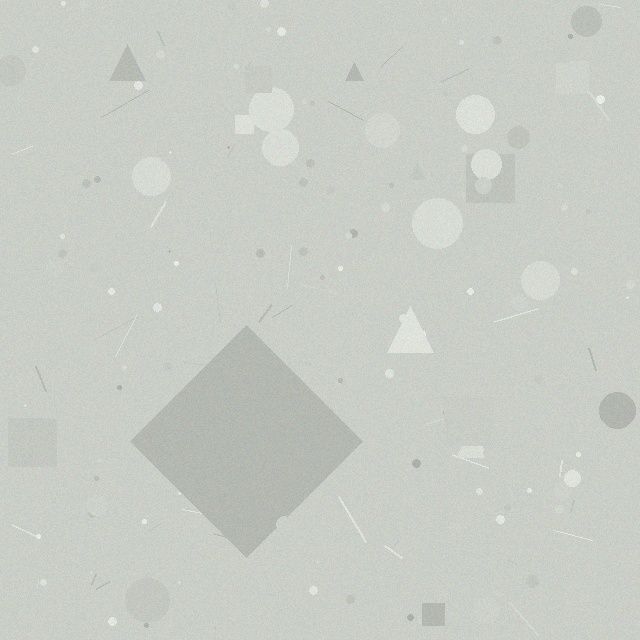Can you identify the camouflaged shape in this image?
The camouflaged shape is a diamond.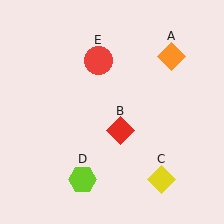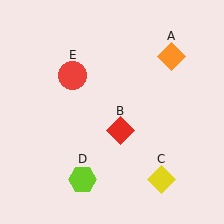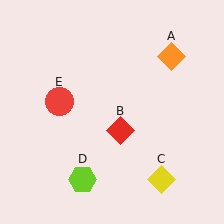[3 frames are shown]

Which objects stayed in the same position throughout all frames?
Orange diamond (object A) and red diamond (object B) and yellow diamond (object C) and lime hexagon (object D) remained stationary.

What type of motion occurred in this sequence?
The red circle (object E) rotated counterclockwise around the center of the scene.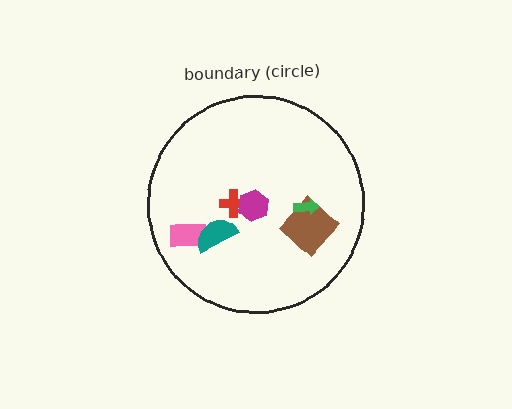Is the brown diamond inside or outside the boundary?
Inside.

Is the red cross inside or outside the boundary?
Inside.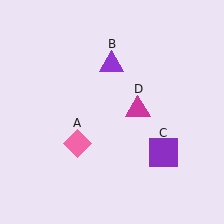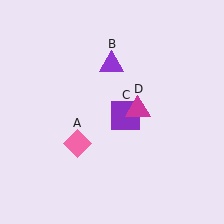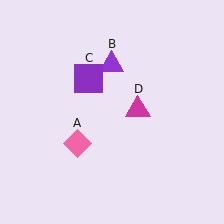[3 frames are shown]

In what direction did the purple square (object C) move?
The purple square (object C) moved up and to the left.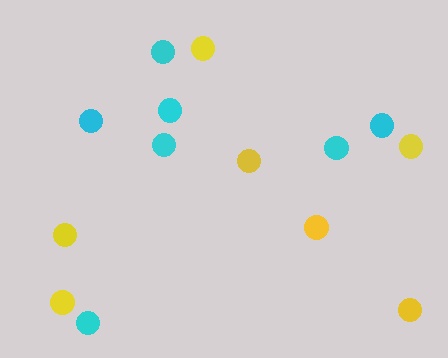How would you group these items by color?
There are 2 groups: one group of yellow circles (7) and one group of cyan circles (7).